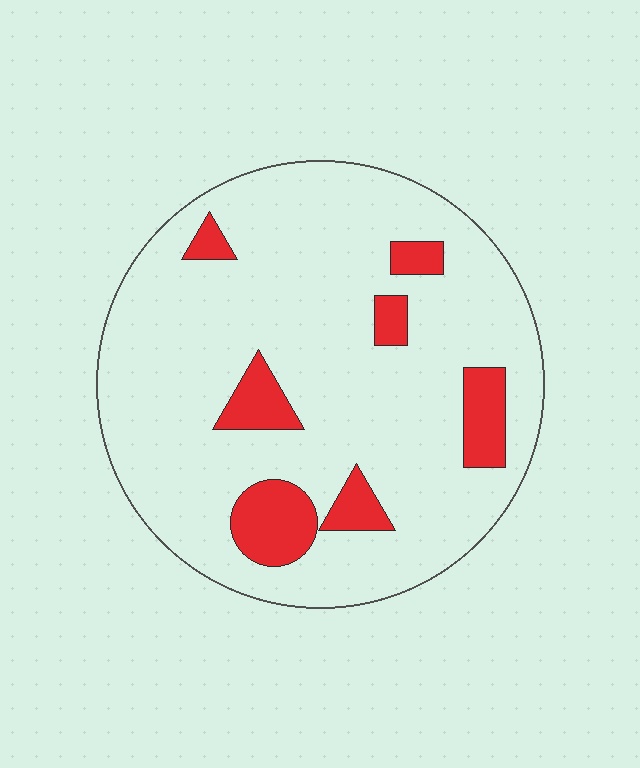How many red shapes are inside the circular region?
7.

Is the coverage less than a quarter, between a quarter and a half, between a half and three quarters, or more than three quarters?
Less than a quarter.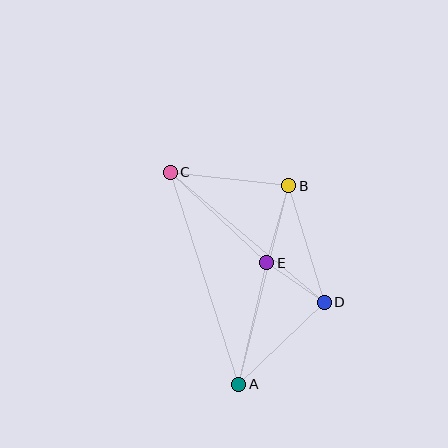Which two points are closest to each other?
Points D and E are closest to each other.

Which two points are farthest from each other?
Points A and C are farthest from each other.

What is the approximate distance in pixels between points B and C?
The distance between B and C is approximately 119 pixels.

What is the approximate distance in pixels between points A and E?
The distance between A and E is approximately 125 pixels.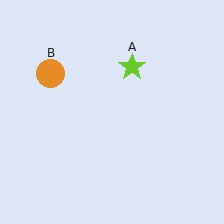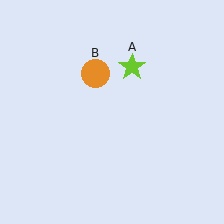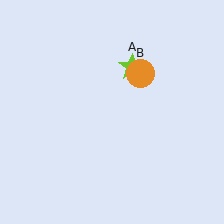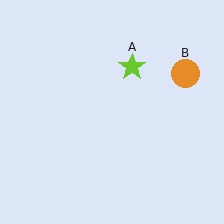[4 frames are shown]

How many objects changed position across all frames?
1 object changed position: orange circle (object B).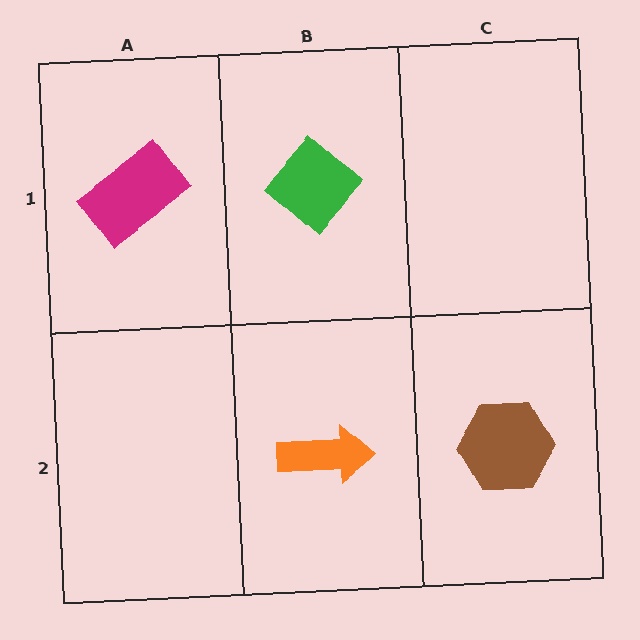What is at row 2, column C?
A brown hexagon.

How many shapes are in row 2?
2 shapes.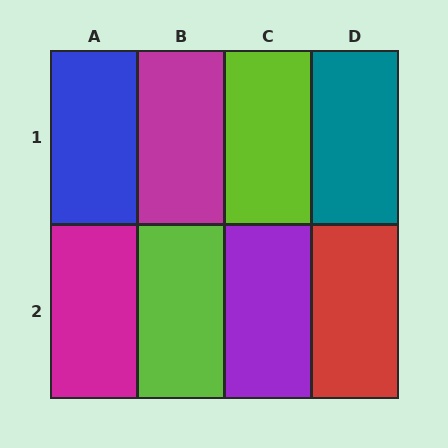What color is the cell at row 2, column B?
Lime.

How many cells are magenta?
2 cells are magenta.